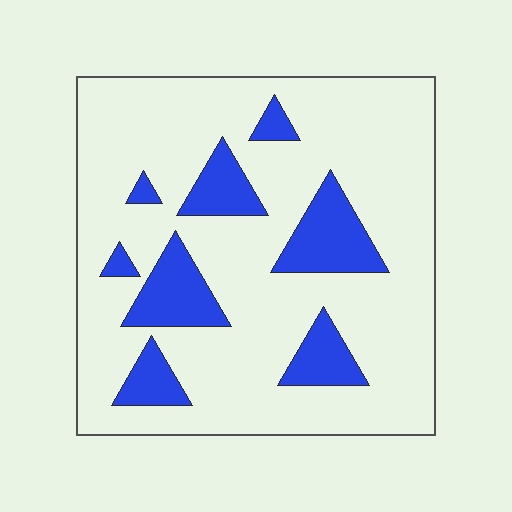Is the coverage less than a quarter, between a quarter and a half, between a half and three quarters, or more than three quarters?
Less than a quarter.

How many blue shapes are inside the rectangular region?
8.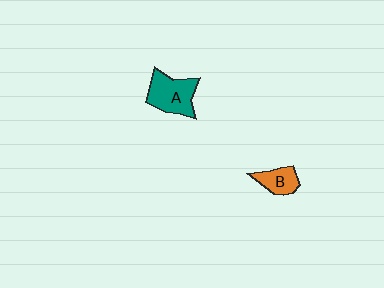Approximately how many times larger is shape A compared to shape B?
Approximately 1.8 times.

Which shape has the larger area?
Shape A (teal).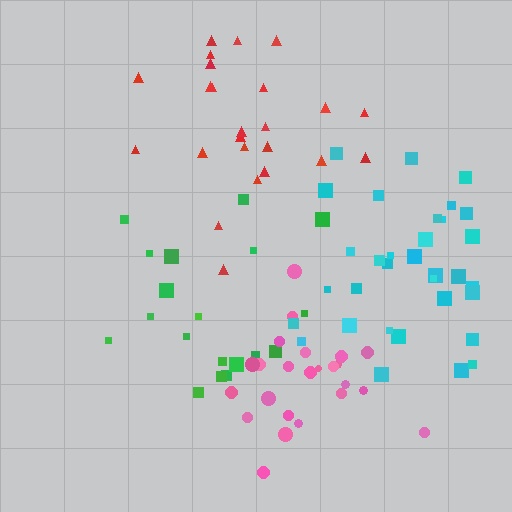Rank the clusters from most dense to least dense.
cyan, pink, red, green.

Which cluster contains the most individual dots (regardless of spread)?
Cyan (33).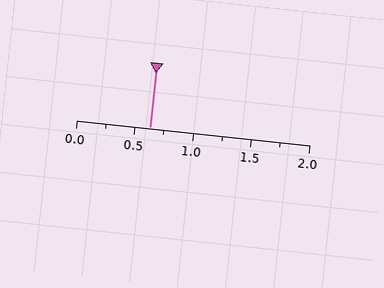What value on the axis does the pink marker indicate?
The marker indicates approximately 0.62.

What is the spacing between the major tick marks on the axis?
The major ticks are spaced 0.5 apart.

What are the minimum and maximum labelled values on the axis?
The axis runs from 0.0 to 2.0.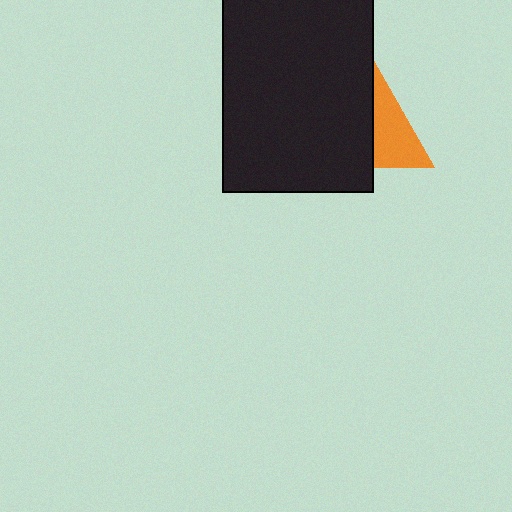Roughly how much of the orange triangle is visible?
A small part of it is visible (roughly 44%).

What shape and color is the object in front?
The object in front is a black rectangle.